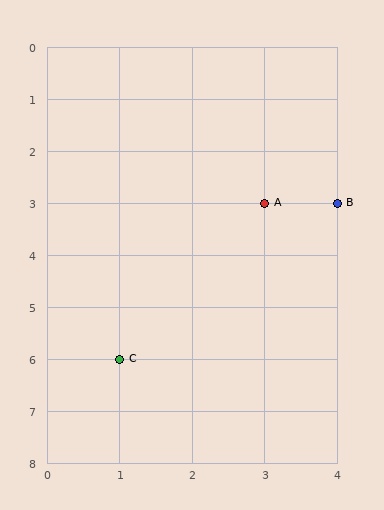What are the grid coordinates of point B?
Point B is at grid coordinates (4, 3).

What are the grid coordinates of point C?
Point C is at grid coordinates (1, 6).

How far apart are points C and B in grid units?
Points C and B are 3 columns and 3 rows apart (about 4.2 grid units diagonally).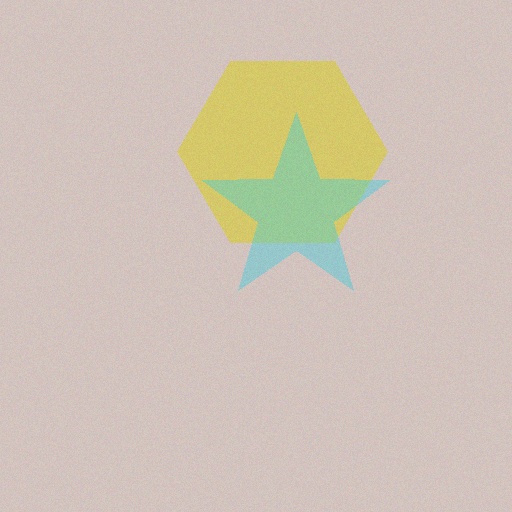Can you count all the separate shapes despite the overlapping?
Yes, there are 2 separate shapes.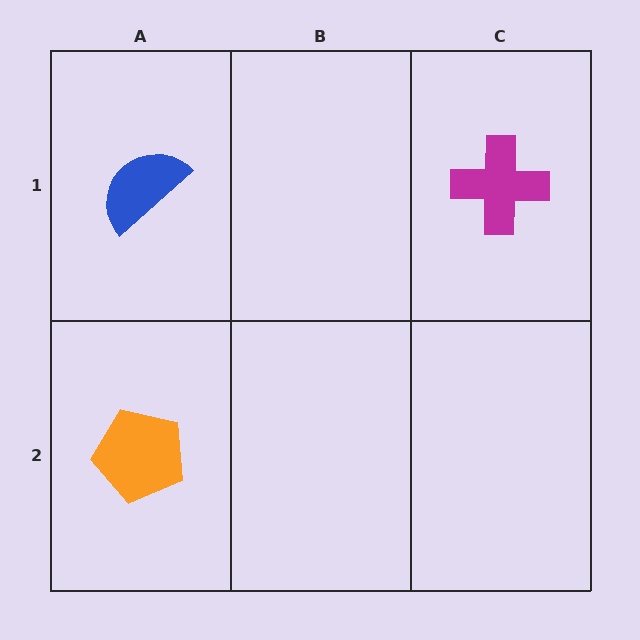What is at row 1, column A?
A blue semicircle.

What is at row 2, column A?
An orange pentagon.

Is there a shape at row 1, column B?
No, that cell is empty.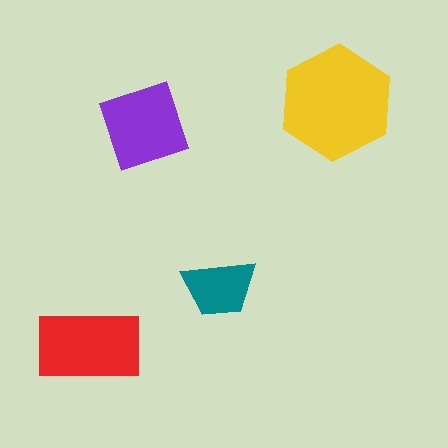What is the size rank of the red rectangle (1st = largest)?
2nd.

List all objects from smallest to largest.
The teal trapezoid, the purple square, the red rectangle, the yellow hexagon.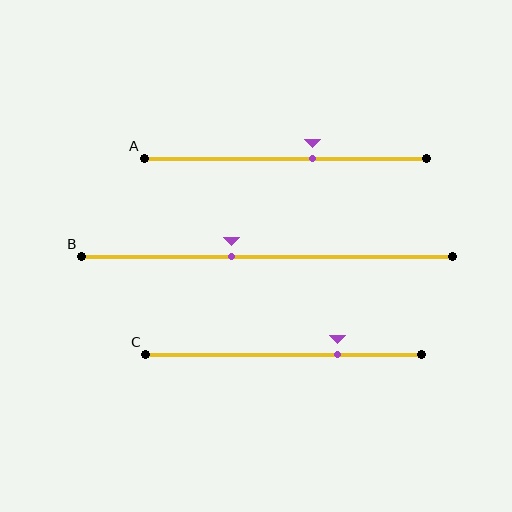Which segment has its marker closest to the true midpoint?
Segment A has its marker closest to the true midpoint.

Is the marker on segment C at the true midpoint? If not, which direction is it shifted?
No, the marker on segment C is shifted to the right by about 20% of the segment length.